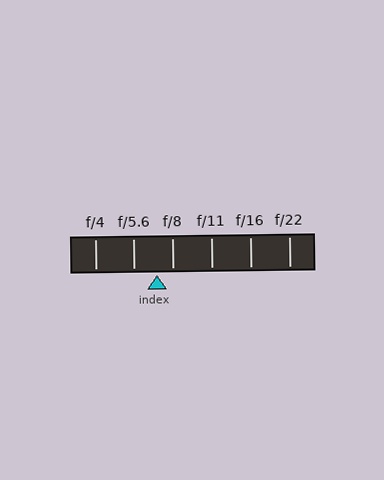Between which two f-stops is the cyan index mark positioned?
The index mark is between f/5.6 and f/8.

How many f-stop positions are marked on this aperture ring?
There are 6 f-stop positions marked.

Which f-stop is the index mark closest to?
The index mark is closest to f/8.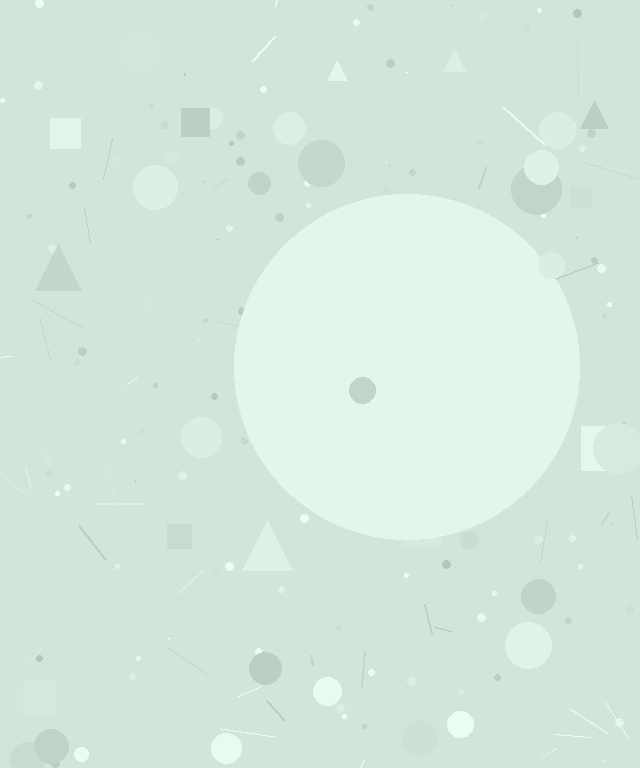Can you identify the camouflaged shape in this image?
The camouflaged shape is a circle.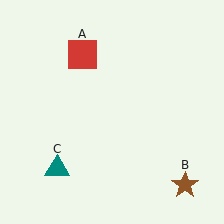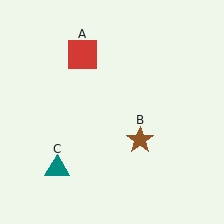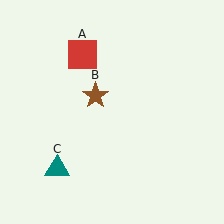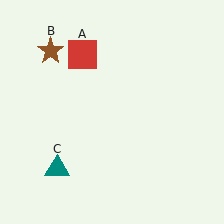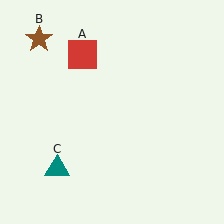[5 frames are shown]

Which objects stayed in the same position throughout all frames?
Red square (object A) and teal triangle (object C) remained stationary.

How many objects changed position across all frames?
1 object changed position: brown star (object B).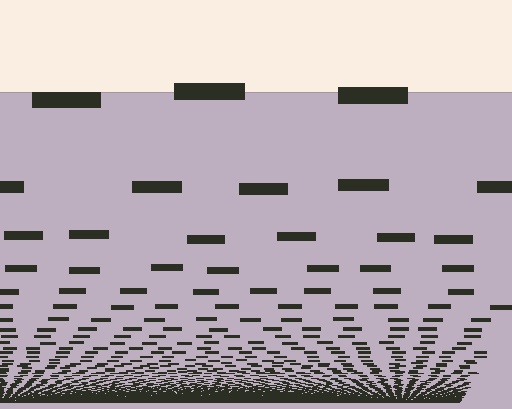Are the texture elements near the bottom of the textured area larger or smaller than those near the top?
Smaller. The gradient is inverted — elements near the bottom are smaller and denser.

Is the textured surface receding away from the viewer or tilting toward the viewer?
The surface appears to tilt toward the viewer. Texture elements get larger and sparser toward the top.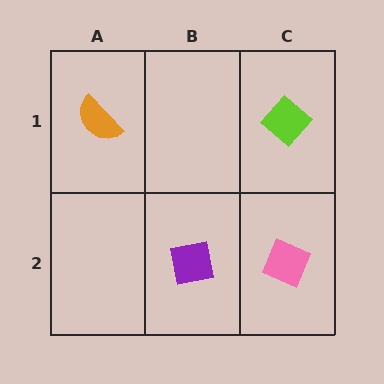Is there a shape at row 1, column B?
No, that cell is empty.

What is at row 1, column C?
A lime diamond.